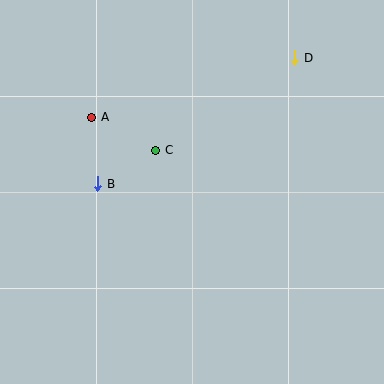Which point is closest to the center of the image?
Point C at (156, 150) is closest to the center.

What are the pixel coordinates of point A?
Point A is at (92, 117).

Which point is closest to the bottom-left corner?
Point B is closest to the bottom-left corner.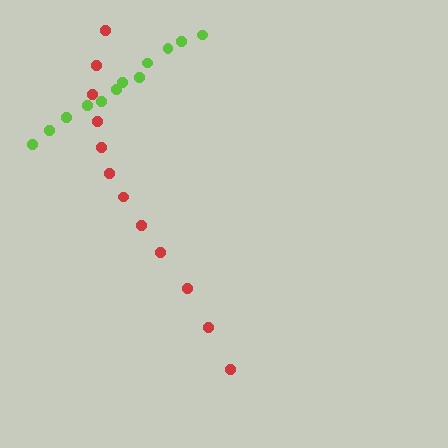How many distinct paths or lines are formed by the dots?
There are 2 distinct paths.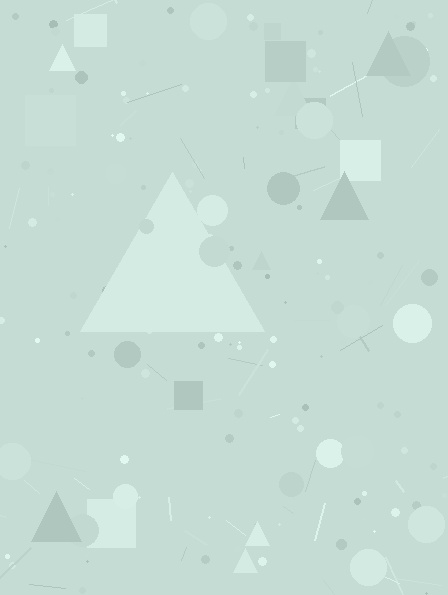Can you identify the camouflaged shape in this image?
The camouflaged shape is a triangle.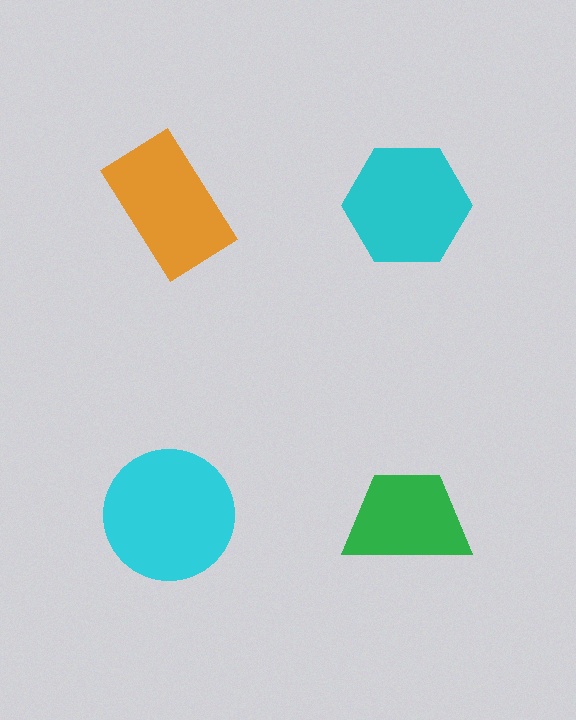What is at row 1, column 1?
An orange rectangle.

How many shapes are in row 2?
2 shapes.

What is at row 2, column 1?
A cyan circle.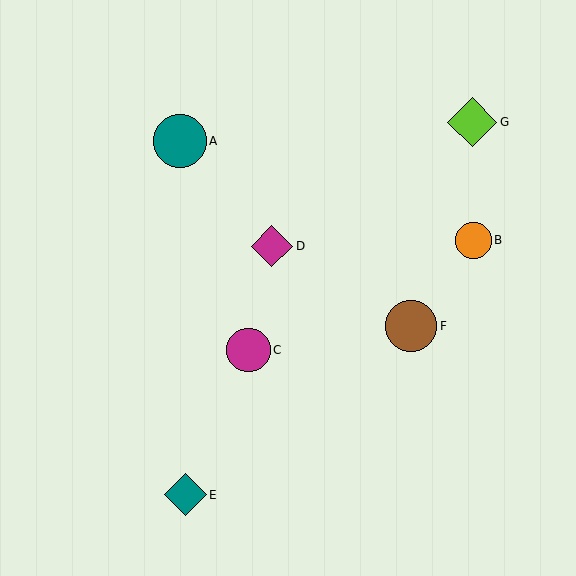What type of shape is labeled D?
Shape D is a magenta diamond.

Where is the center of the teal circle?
The center of the teal circle is at (180, 141).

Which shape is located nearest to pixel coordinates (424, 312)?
The brown circle (labeled F) at (411, 326) is nearest to that location.